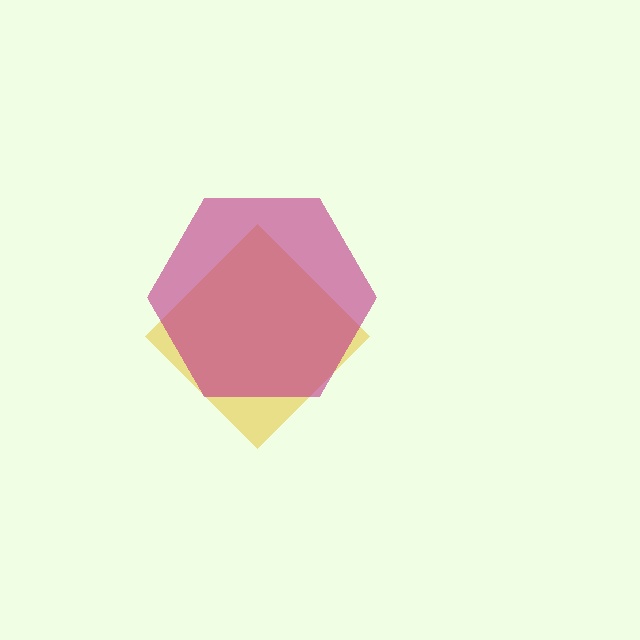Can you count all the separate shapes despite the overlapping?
Yes, there are 2 separate shapes.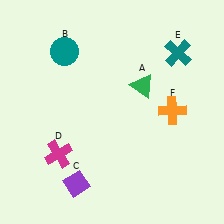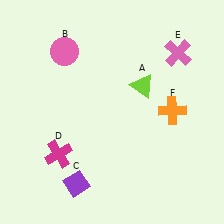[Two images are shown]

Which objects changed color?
A changed from green to lime. B changed from teal to pink. E changed from teal to pink.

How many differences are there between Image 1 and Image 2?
There are 3 differences between the two images.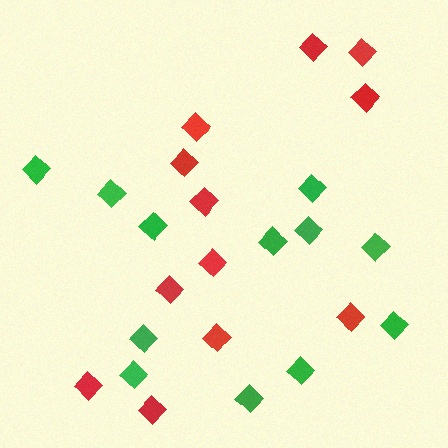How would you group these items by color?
There are 2 groups: one group of red diamonds (12) and one group of green diamonds (12).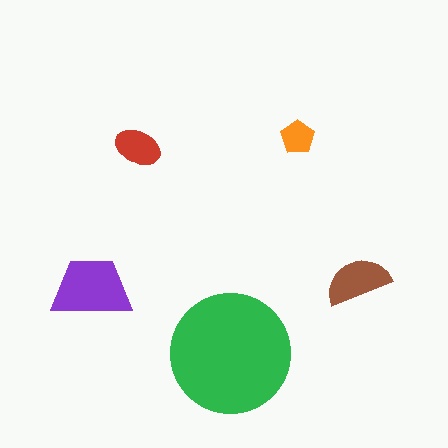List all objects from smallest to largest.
The orange pentagon, the red ellipse, the brown semicircle, the purple trapezoid, the green circle.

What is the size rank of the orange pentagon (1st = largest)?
5th.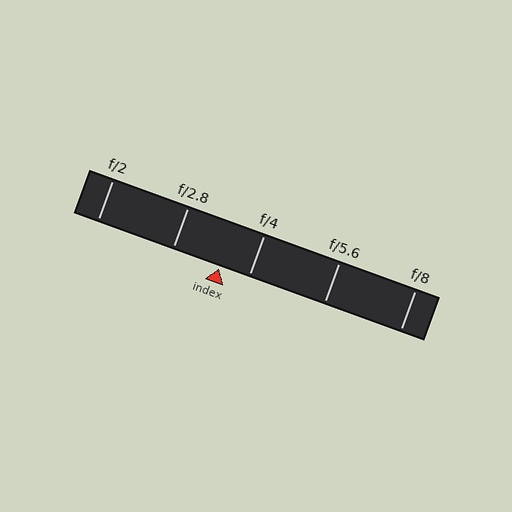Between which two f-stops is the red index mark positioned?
The index mark is between f/2.8 and f/4.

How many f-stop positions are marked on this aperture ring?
There are 5 f-stop positions marked.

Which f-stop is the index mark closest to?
The index mark is closest to f/4.